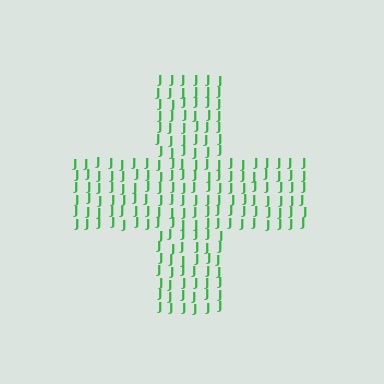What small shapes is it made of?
It is made of small letter J's.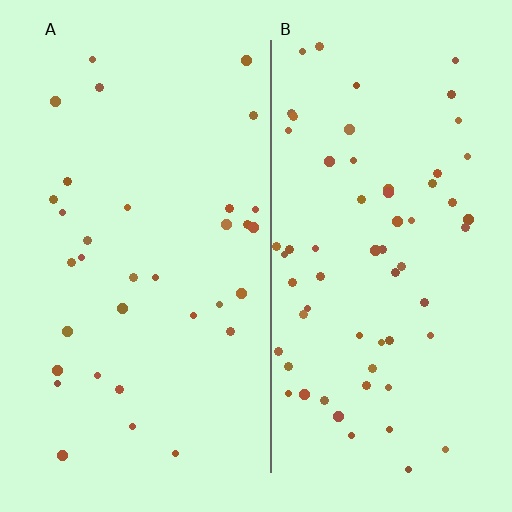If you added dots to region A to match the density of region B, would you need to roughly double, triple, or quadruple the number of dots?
Approximately double.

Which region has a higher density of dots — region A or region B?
B (the right).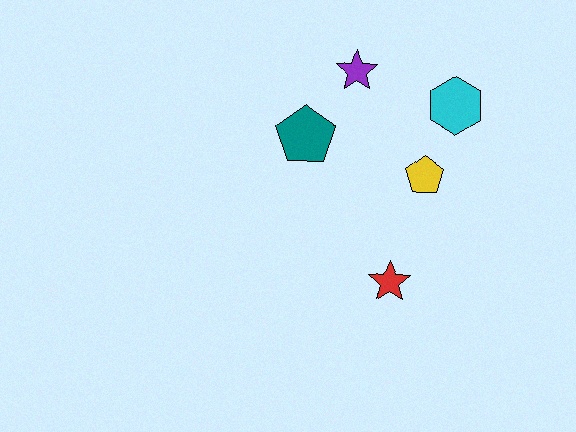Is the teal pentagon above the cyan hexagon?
No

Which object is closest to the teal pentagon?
The purple star is closest to the teal pentagon.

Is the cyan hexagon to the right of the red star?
Yes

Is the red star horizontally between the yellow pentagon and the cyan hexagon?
No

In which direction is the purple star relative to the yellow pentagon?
The purple star is above the yellow pentagon.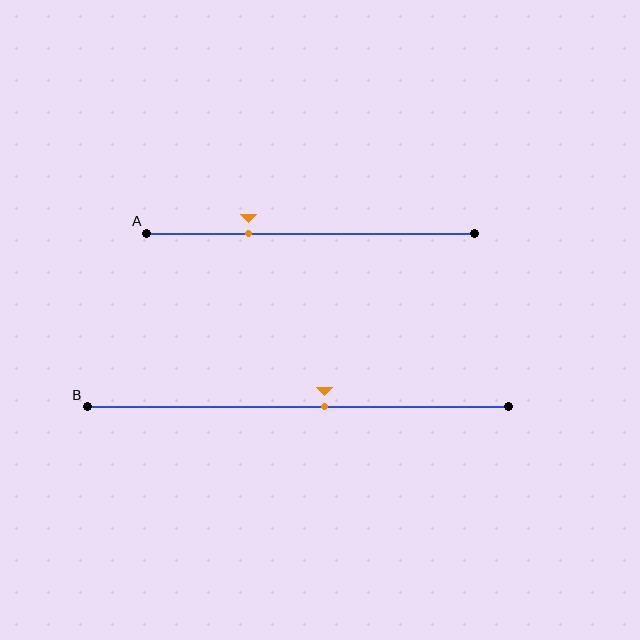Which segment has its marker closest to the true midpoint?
Segment B has its marker closest to the true midpoint.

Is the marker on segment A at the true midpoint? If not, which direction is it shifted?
No, the marker on segment A is shifted to the left by about 19% of the segment length.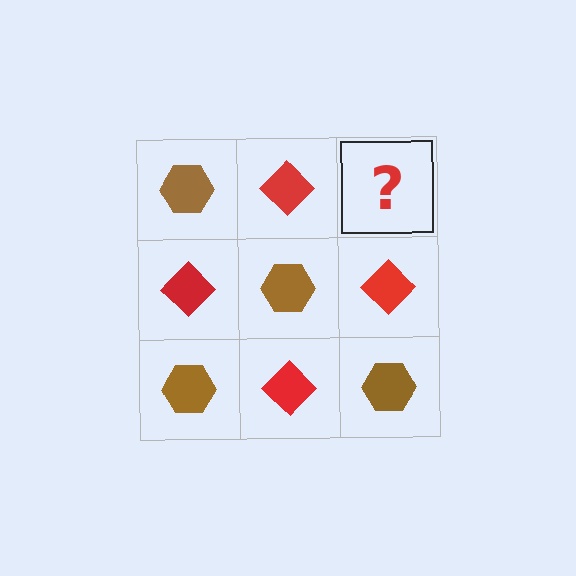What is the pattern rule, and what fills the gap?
The rule is that it alternates brown hexagon and red diamond in a checkerboard pattern. The gap should be filled with a brown hexagon.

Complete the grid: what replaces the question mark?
The question mark should be replaced with a brown hexagon.